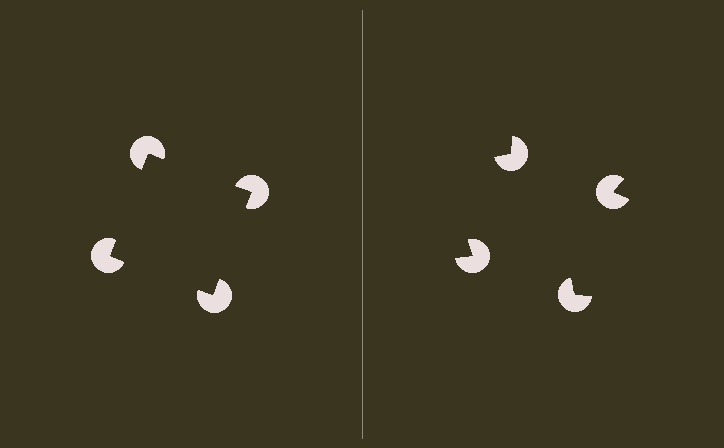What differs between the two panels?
The pac-man discs are positioned identically on both sides; only the wedge orientations differ. On the left they align to a square; on the right they are misaligned.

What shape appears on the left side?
An illusory square.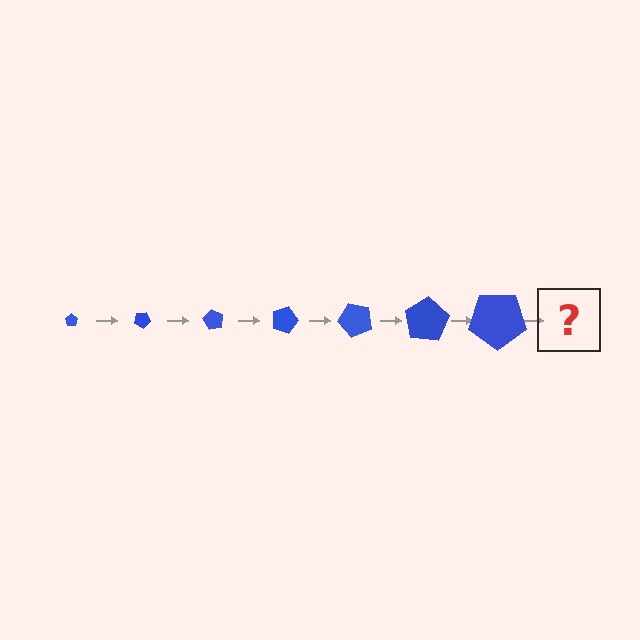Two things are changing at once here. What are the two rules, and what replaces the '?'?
The two rules are that the pentagon grows larger each step and it rotates 30 degrees each step. The '?' should be a pentagon, larger than the previous one and rotated 210 degrees from the start.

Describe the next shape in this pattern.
It should be a pentagon, larger than the previous one and rotated 210 degrees from the start.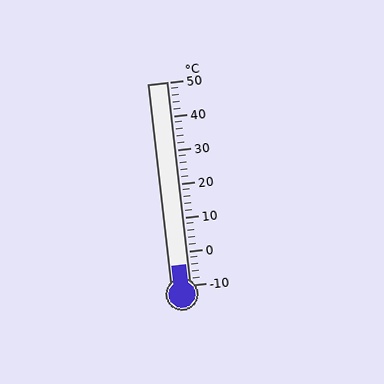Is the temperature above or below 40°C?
The temperature is below 40°C.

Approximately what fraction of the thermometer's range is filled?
The thermometer is filled to approximately 10% of its range.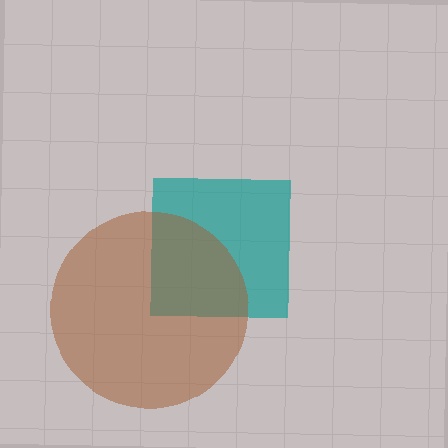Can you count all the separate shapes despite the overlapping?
Yes, there are 2 separate shapes.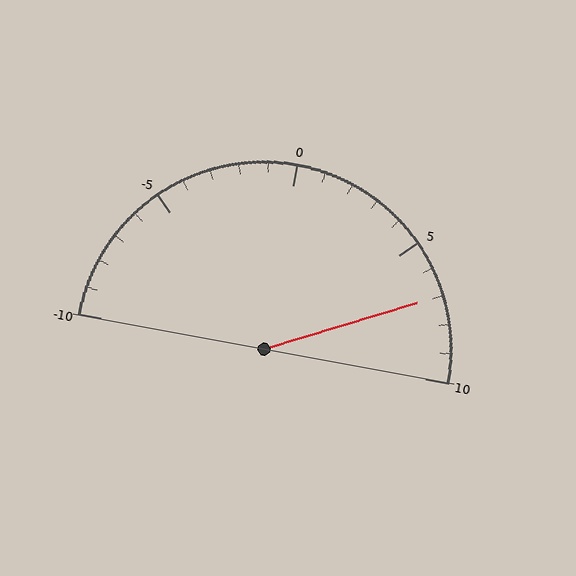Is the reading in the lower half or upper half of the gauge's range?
The reading is in the upper half of the range (-10 to 10).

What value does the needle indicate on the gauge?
The needle indicates approximately 7.